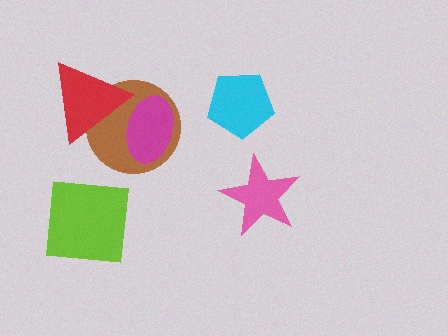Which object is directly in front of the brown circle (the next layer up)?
The red triangle is directly in front of the brown circle.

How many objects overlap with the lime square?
0 objects overlap with the lime square.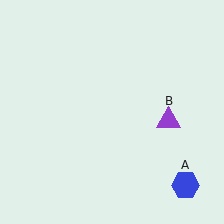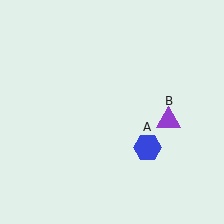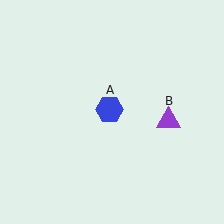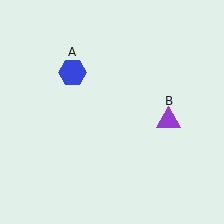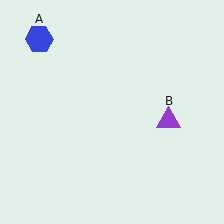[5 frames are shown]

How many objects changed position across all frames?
1 object changed position: blue hexagon (object A).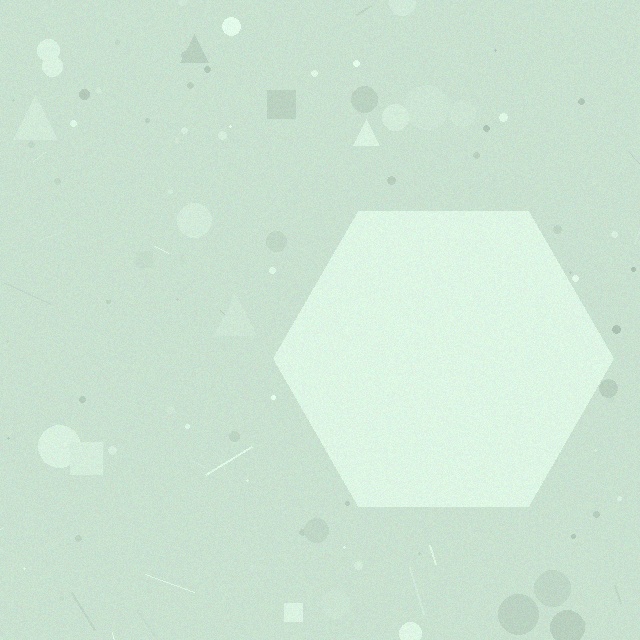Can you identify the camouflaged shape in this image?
The camouflaged shape is a hexagon.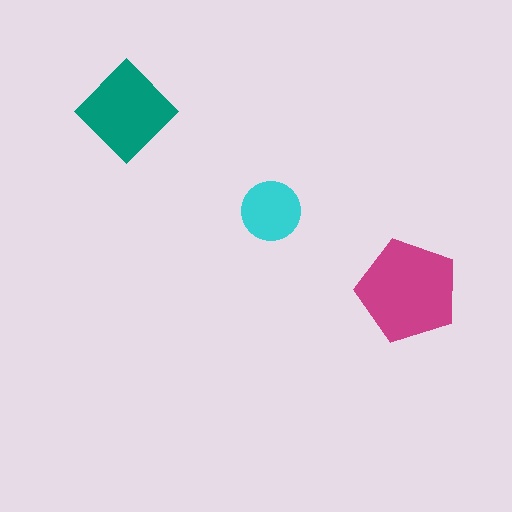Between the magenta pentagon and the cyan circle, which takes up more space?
The magenta pentagon.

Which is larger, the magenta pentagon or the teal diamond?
The magenta pentagon.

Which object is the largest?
The magenta pentagon.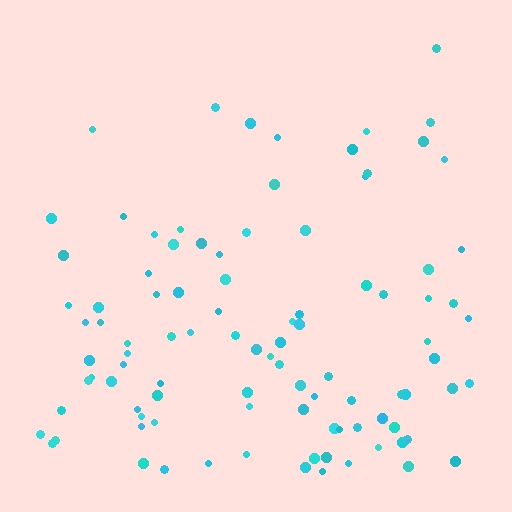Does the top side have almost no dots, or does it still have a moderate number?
Still a moderate number, just noticeably fewer than the bottom.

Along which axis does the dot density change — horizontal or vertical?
Vertical.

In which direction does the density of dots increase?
From top to bottom, with the bottom side densest.